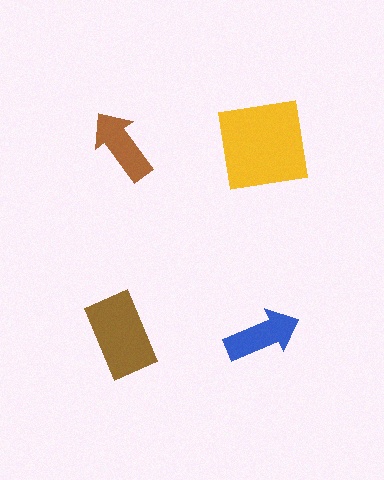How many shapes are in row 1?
2 shapes.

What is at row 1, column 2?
A yellow square.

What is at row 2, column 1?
A brown rectangle.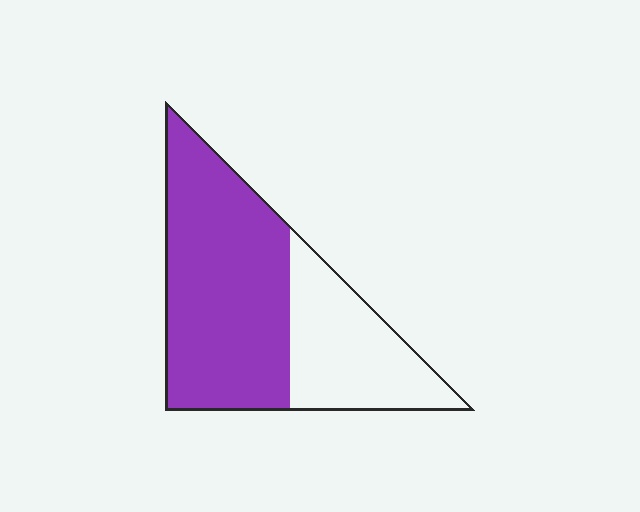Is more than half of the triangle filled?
Yes.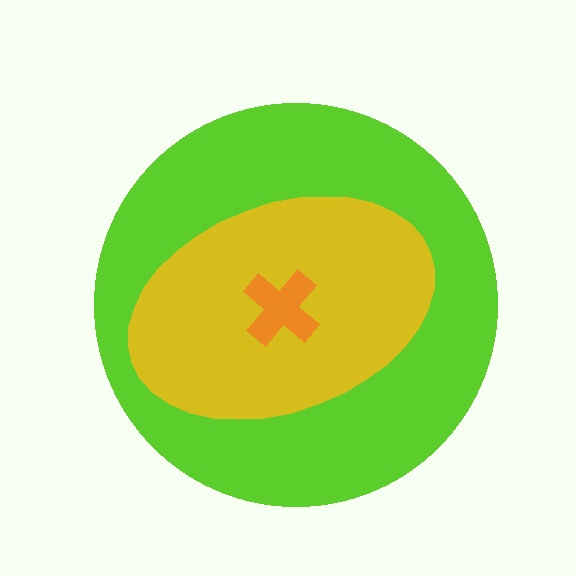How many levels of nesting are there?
3.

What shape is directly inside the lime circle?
The yellow ellipse.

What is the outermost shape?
The lime circle.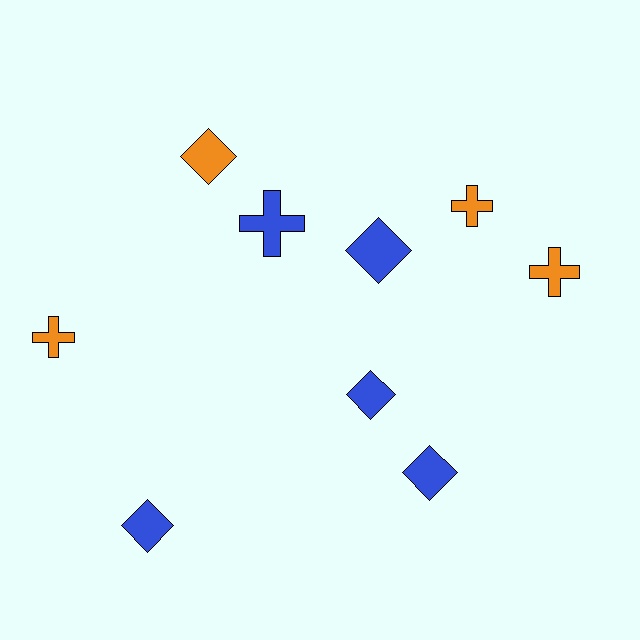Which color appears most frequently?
Blue, with 5 objects.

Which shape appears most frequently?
Diamond, with 5 objects.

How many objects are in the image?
There are 9 objects.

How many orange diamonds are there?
There is 1 orange diamond.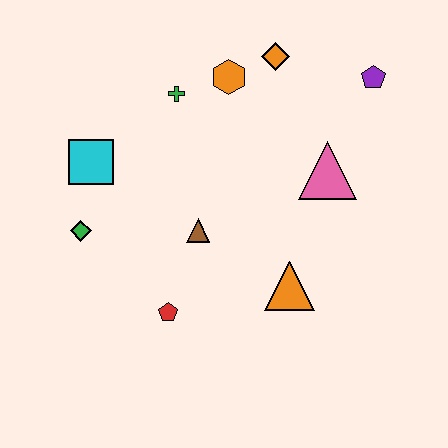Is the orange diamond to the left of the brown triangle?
No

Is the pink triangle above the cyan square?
No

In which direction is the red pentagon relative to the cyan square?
The red pentagon is below the cyan square.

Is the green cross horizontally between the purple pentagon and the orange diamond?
No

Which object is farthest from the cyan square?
The purple pentagon is farthest from the cyan square.